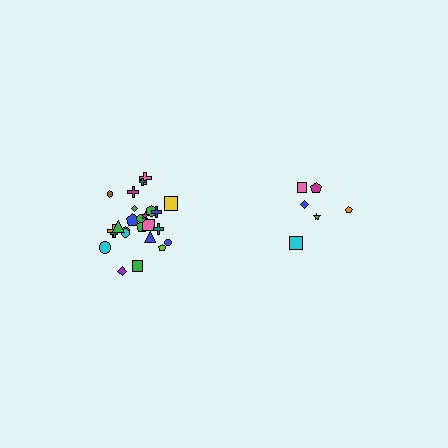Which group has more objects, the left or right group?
The left group.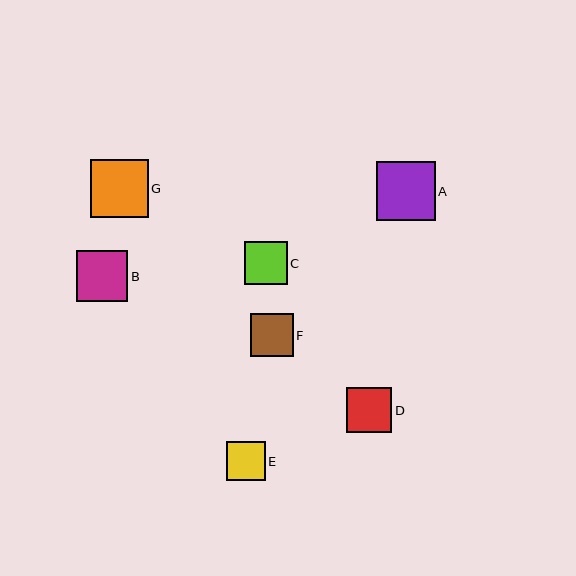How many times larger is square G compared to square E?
Square G is approximately 1.5 times the size of square E.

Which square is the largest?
Square A is the largest with a size of approximately 59 pixels.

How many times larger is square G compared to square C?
Square G is approximately 1.3 times the size of square C.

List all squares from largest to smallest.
From largest to smallest: A, G, B, D, C, F, E.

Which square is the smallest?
Square E is the smallest with a size of approximately 39 pixels.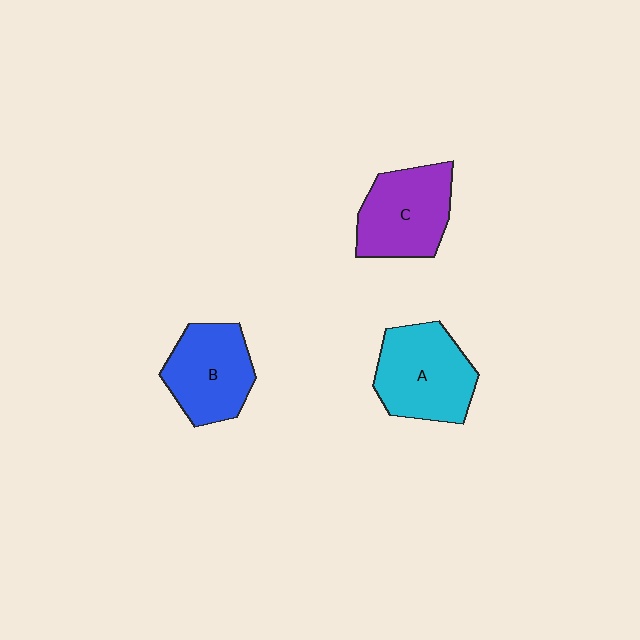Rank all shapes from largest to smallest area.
From largest to smallest: A (cyan), C (purple), B (blue).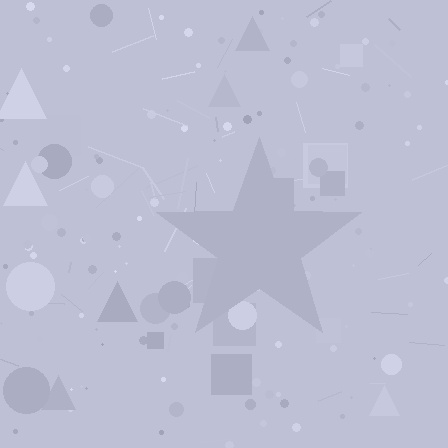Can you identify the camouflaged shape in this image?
The camouflaged shape is a star.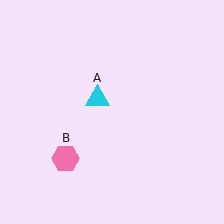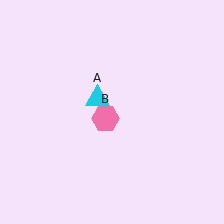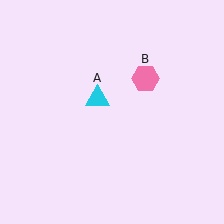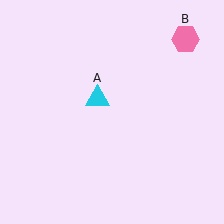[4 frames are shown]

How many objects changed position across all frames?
1 object changed position: pink hexagon (object B).